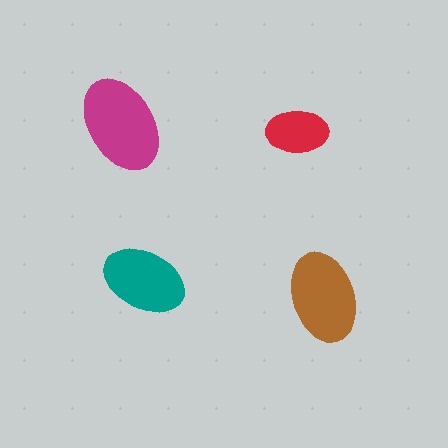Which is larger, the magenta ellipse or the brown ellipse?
The magenta one.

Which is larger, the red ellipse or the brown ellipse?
The brown one.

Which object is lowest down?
The brown ellipse is bottommost.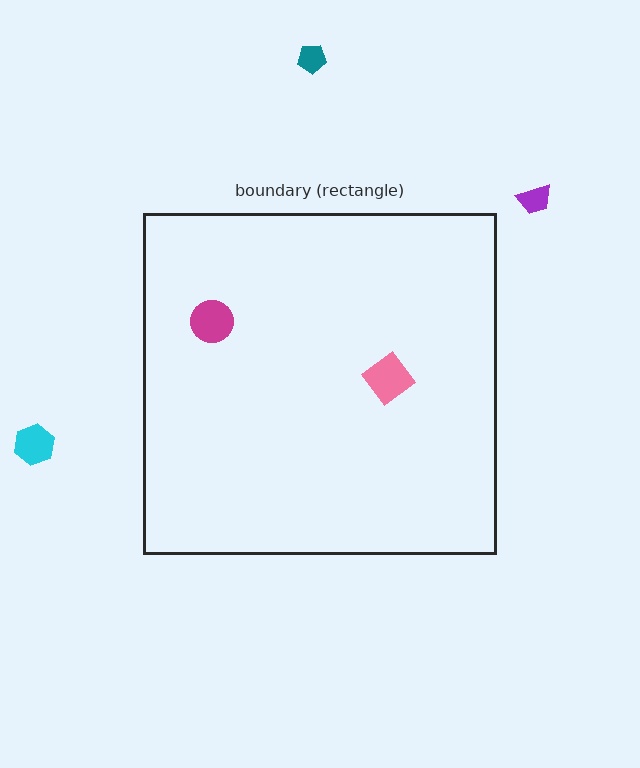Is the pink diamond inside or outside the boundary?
Inside.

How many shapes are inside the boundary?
2 inside, 3 outside.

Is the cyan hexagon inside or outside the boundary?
Outside.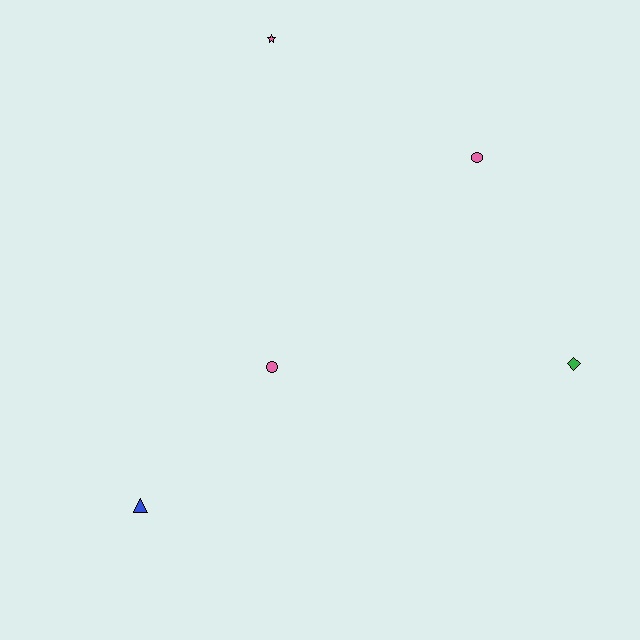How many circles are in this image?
There are 2 circles.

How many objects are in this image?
There are 5 objects.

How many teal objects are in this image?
There are no teal objects.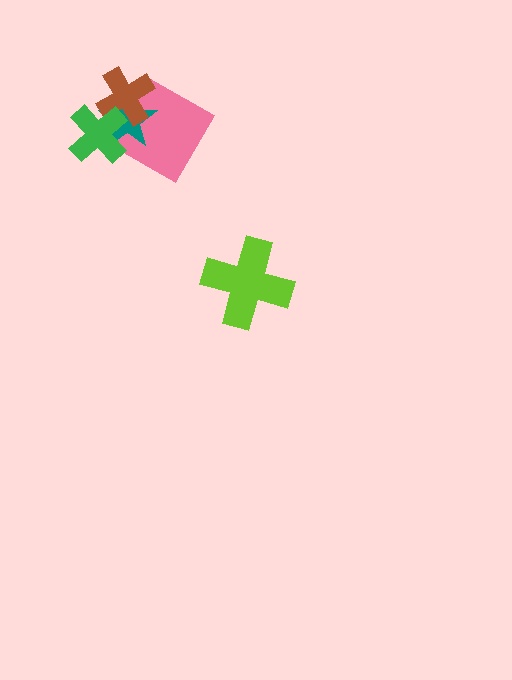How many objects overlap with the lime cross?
0 objects overlap with the lime cross.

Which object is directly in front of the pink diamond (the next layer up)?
The teal star is directly in front of the pink diamond.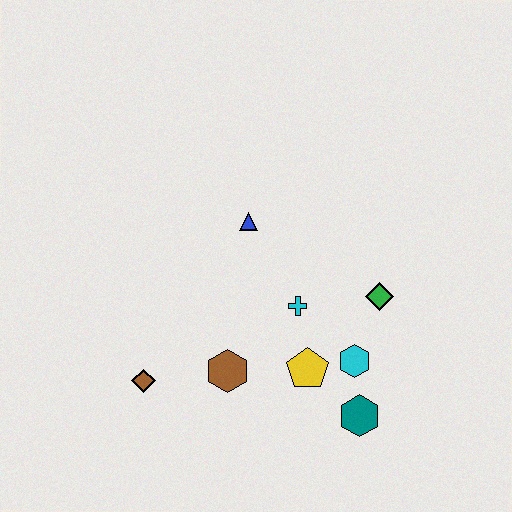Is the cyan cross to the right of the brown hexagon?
Yes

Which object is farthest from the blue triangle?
The teal hexagon is farthest from the blue triangle.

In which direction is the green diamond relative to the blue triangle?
The green diamond is to the right of the blue triangle.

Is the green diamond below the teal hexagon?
No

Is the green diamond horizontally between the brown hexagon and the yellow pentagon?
No